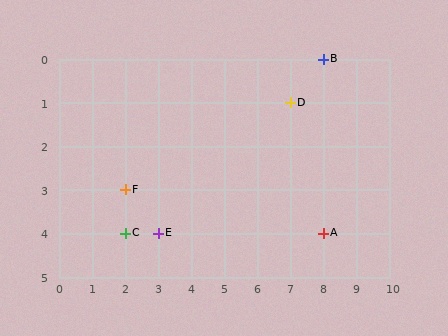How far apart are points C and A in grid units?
Points C and A are 6 columns apart.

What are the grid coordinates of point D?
Point D is at grid coordinates (7, 1).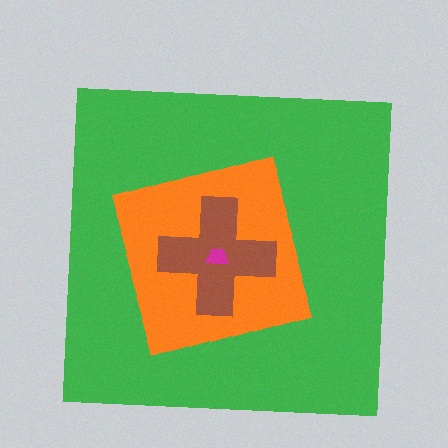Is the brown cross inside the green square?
Yes.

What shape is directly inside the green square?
The orange diamond.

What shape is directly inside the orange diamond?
The brown cross.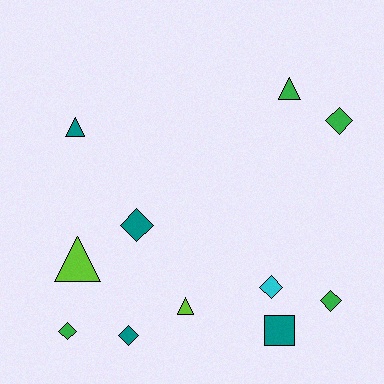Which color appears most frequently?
Teal, with 4 objects.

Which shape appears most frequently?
Diamond, with 6 objects.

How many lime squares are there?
There are no lime squares.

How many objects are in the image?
There are 11 objects.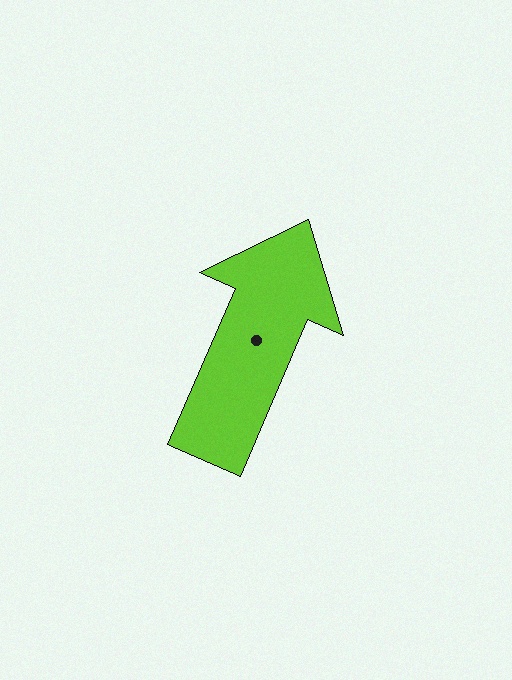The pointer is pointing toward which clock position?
Roughly 1 o'clock.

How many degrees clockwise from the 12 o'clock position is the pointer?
Approximately 23 degrees.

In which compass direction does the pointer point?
Northeast.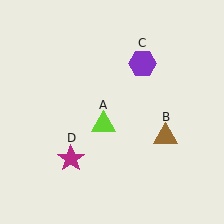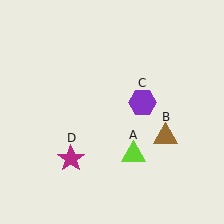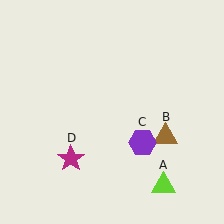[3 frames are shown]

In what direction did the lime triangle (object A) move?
The lime triangle (object A) moved down and to the right.